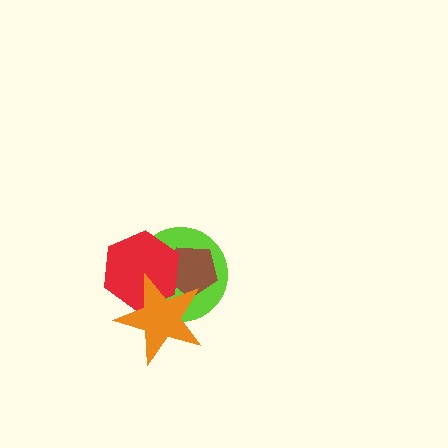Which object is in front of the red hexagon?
The orange star is in front of the red hexagon.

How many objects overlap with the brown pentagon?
3 objects overlap with the brown pentagon.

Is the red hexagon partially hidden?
Yes, it is partially covered by another shape.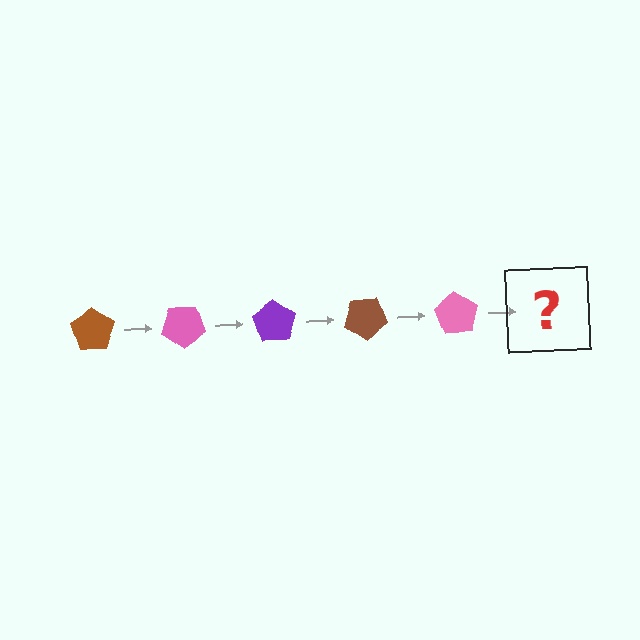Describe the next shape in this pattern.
It should be a purple pentagon, rotated 175 degrees from the start.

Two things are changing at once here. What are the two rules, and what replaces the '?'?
The two rules are that it rotates 35 degrees each step and the color cycles through brown, pink, and purple. The '?' should be a purple pentagon, rotated 175 degrees from the start.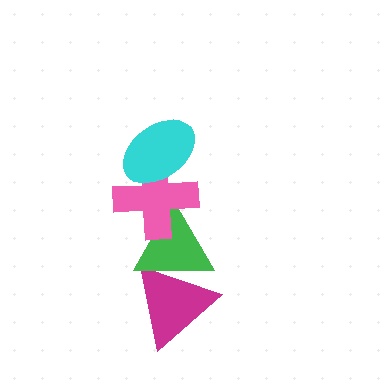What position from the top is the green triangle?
The green triangle is 3rd from the top.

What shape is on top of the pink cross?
The cyan ellipse is on top of the pink cross.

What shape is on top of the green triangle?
The pink cross is on top of the green triangle.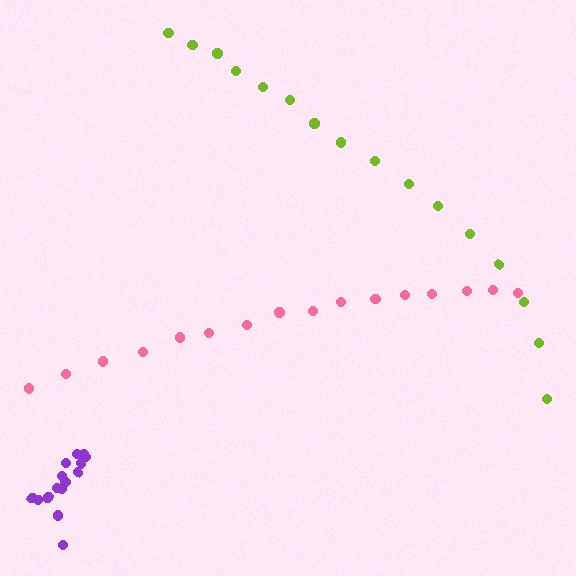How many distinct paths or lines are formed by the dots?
There are 3 distinct paths.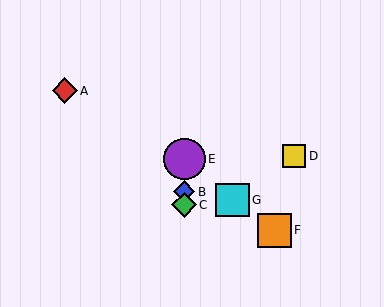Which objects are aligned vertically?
Objects B, C, E are aligned vertically.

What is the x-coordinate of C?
Object C is at x≈184.